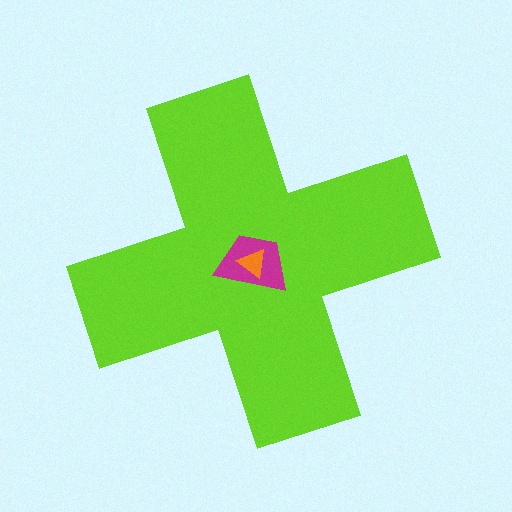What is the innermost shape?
The orange triangle.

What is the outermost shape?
The lime cross.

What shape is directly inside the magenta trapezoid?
The orange triangle.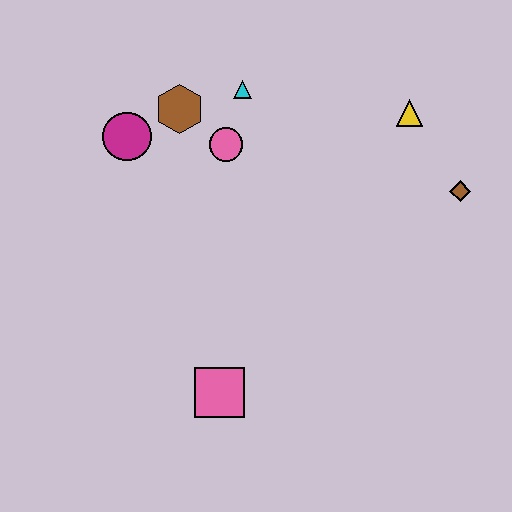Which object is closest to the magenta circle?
The brown hexagon is closest to the magenta circle.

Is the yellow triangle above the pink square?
Yes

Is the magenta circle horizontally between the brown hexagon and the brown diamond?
No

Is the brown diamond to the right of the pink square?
Yes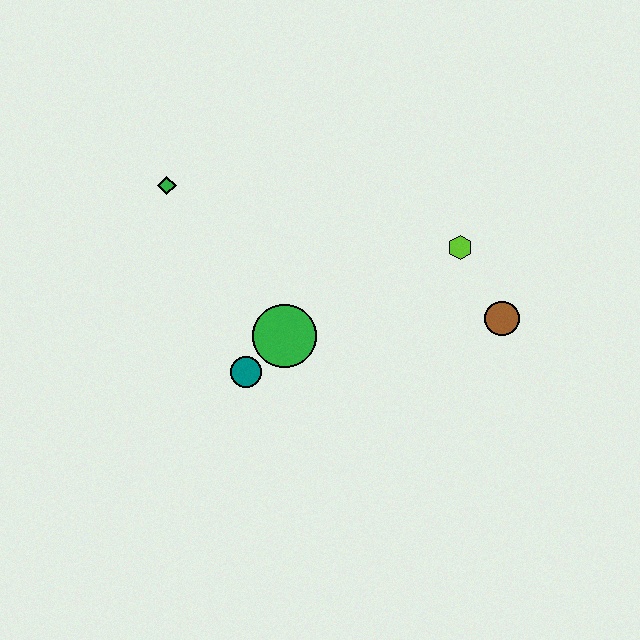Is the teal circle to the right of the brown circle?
No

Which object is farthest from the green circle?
The brown circle is farthest from the green circle.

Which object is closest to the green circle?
The teal circle is closest to the green circle.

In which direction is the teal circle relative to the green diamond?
The teal circle is below the green diamond.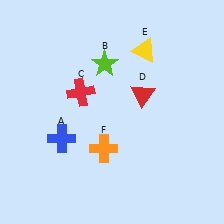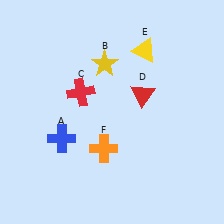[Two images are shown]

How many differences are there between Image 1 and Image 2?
There is 1 difference between the two images.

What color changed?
The star (B) changed from lime in Image 1 to yellow in Image 2.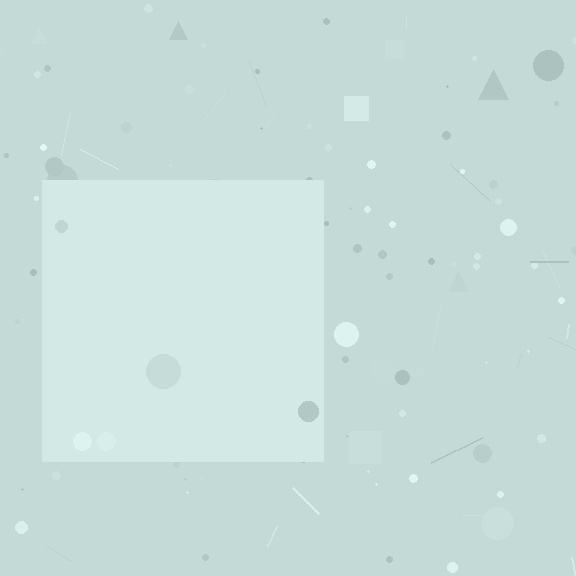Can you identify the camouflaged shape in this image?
The camouflaged shape is a square.